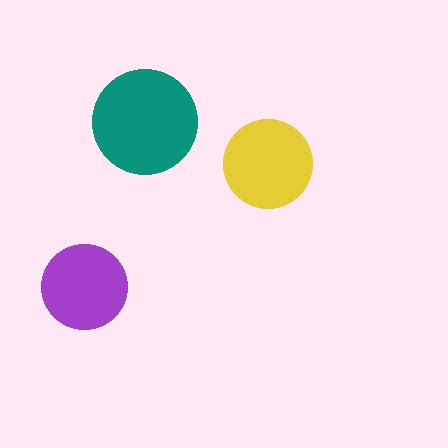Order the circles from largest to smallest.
the teal one, the yellow one, the purple one.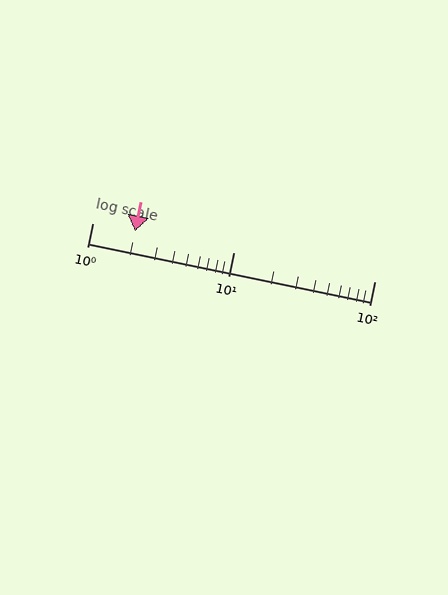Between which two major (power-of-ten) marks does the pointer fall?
The pointer is between 1 and 10.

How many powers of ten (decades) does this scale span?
The scale spans 2 decades, from 1 to 100.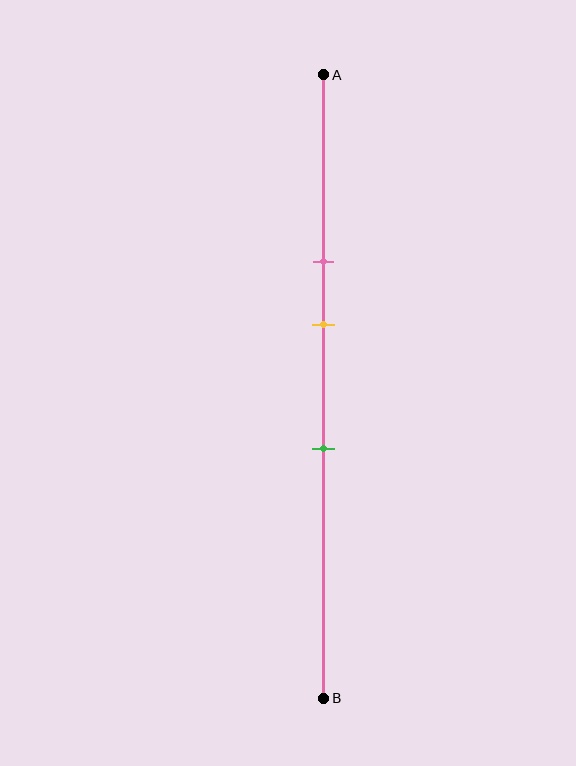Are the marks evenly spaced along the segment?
Yes, the marks are approximately evenly spaced.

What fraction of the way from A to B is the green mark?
The green mark is approximately 60% (0.6) of the way from A to B.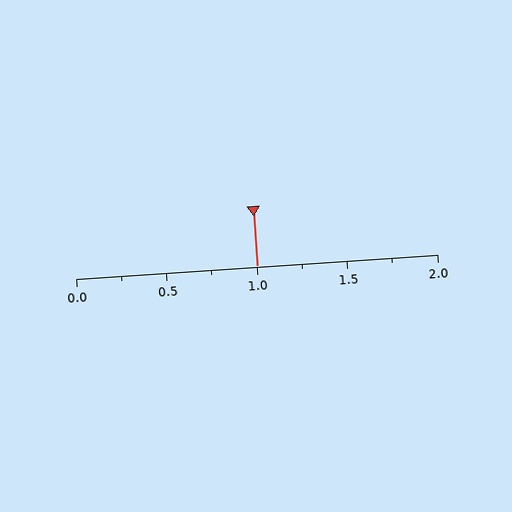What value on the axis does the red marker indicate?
The marker indicates approximately 1.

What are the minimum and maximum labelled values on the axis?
The axis runs from 0.0 to 2.0.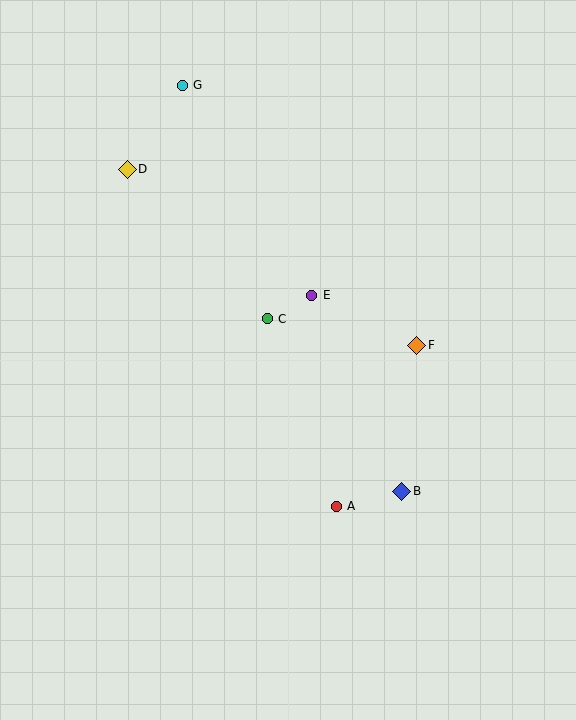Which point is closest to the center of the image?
Point C at (267, 319) is closest to the center.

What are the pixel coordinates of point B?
Point B is at (401, 491).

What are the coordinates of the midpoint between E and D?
The midpoint between E and D is at (220, 232).